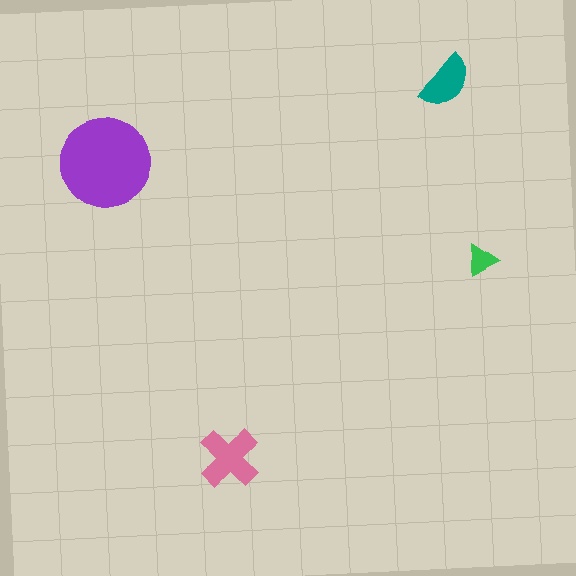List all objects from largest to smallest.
The purple circle, the pink cross, the teal semicircle, the green triangle.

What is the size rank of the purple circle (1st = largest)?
1st.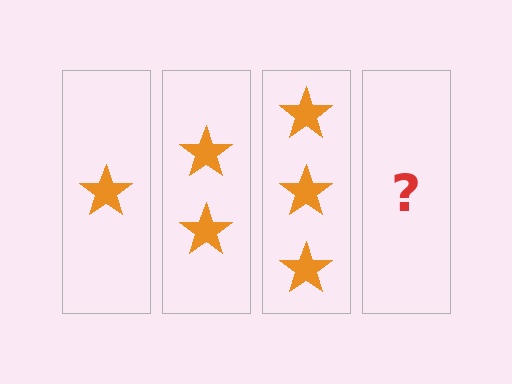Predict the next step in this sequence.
The next step is 4 stars.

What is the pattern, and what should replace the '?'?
The pattern is that each step adds one more star. The '?' should be 4 stars.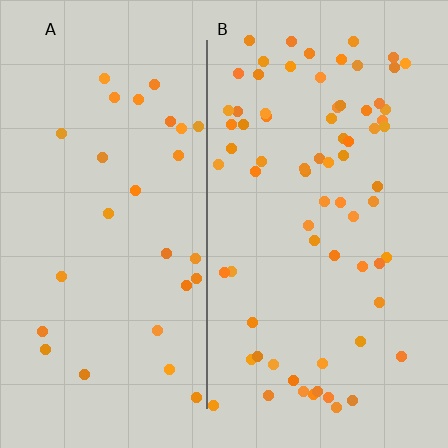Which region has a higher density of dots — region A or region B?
B (the right).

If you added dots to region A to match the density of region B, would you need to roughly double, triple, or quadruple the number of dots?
Approximately triple.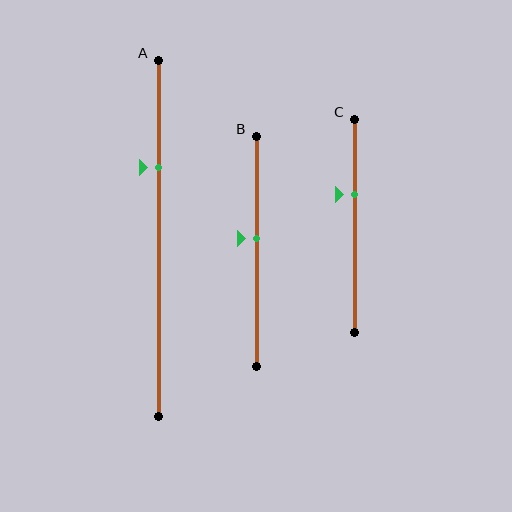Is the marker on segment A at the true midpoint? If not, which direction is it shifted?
No, the marker on segment A is shifted upward by about 20% of the segment length.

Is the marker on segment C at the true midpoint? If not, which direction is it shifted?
No, the marker on segment C is shifted upward by about 15% of the segment length.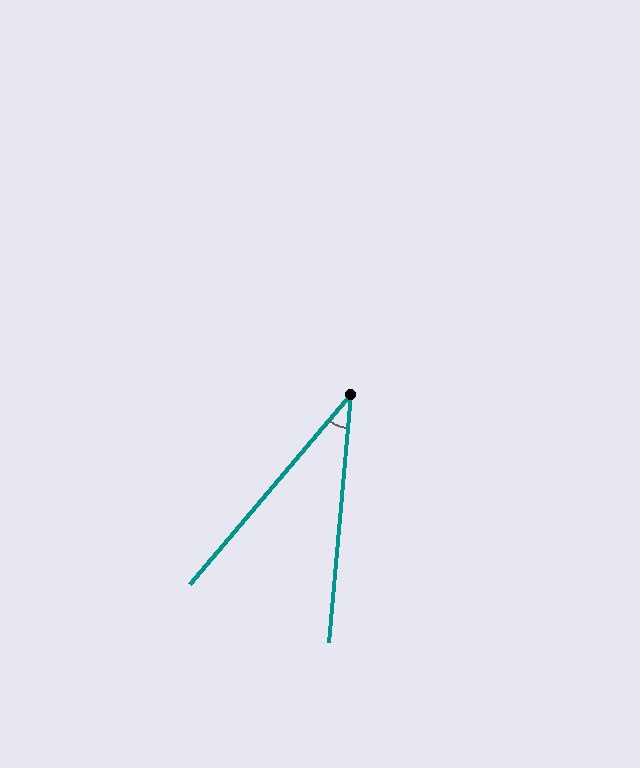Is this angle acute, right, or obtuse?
It is acute.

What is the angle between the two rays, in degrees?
Approximately 35 degrees.